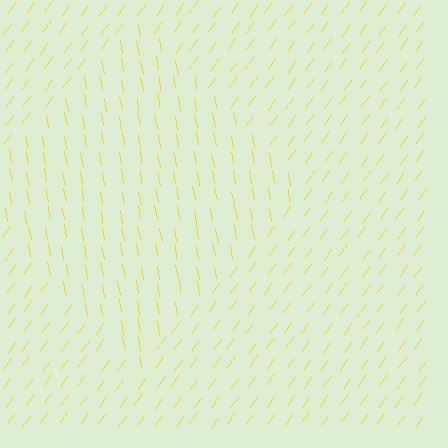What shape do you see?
I see a diamond.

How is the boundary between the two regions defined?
The boundary is defined purely by a change in line orientation (approximately 45 degrees difference). All lines are the same color and thickness.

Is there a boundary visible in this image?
Yes, there is a texture boundary formed by a change in line orientation.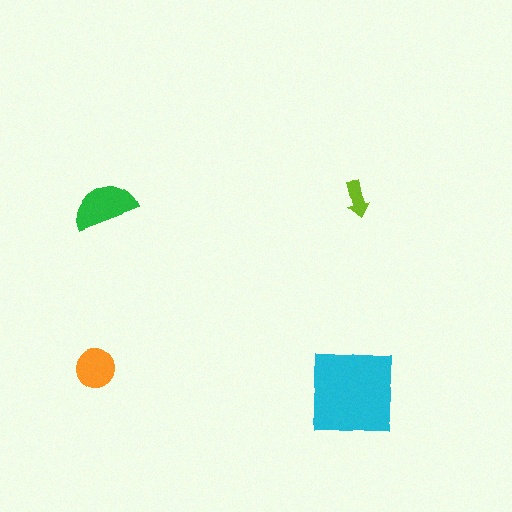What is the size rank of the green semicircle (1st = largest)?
2nd.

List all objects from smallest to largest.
The lime arrow, the orange circle, the green semicircle, the cyan square.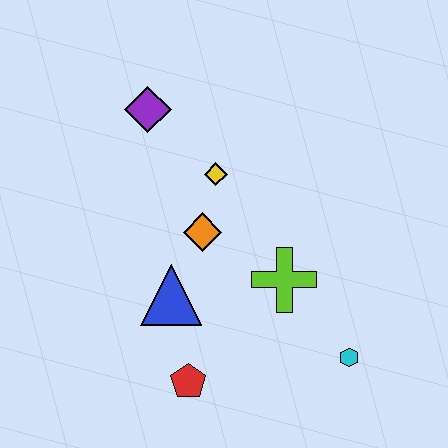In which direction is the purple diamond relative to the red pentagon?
The purple diamond is above the red pentagon.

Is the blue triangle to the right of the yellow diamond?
No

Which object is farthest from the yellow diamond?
The cyan hexagon is farthest from the yellow diamond.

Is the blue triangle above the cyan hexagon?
Yes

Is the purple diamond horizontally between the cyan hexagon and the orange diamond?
No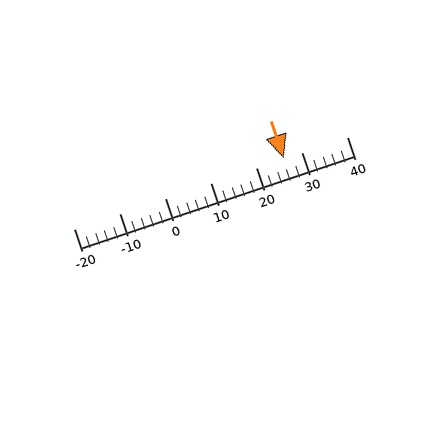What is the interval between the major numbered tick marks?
The major tick marks are spaced 10 units apart.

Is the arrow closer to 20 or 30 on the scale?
The arrow is closer to 30.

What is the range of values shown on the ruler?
The ruler shows values from -20 to 40.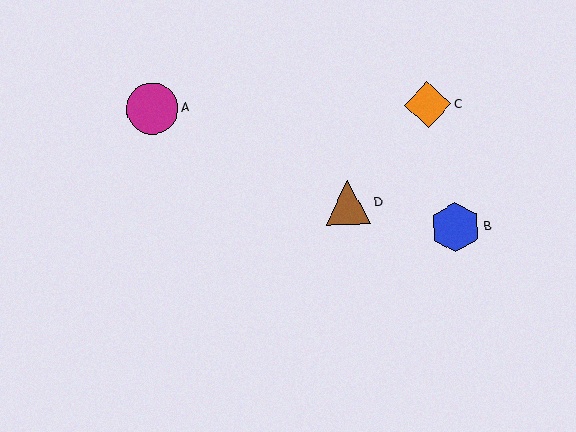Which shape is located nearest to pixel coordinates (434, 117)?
The orange diamond (labeled C) at (428, 105) is nearest to that location.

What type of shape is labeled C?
Shape C is an orange diamond.